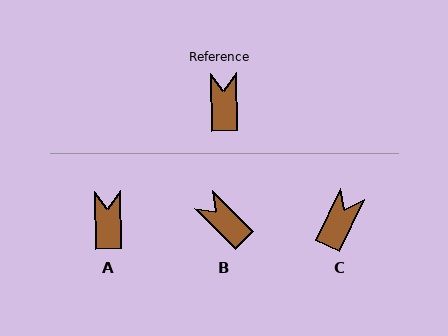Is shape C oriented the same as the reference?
No, it is off by about 26 degrees.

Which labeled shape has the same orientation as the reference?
A.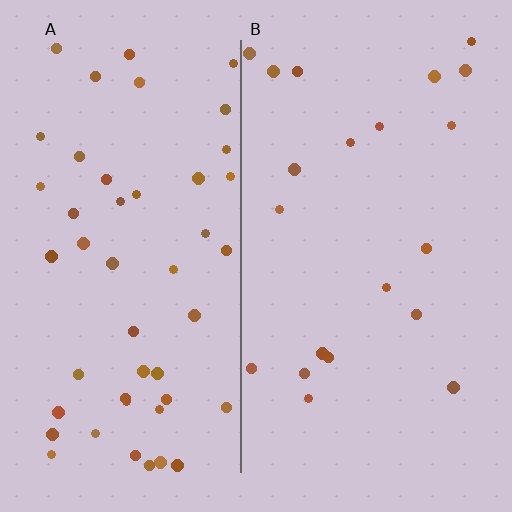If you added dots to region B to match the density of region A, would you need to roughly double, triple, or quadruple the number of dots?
Approximately double.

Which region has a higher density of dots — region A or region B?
A (the left).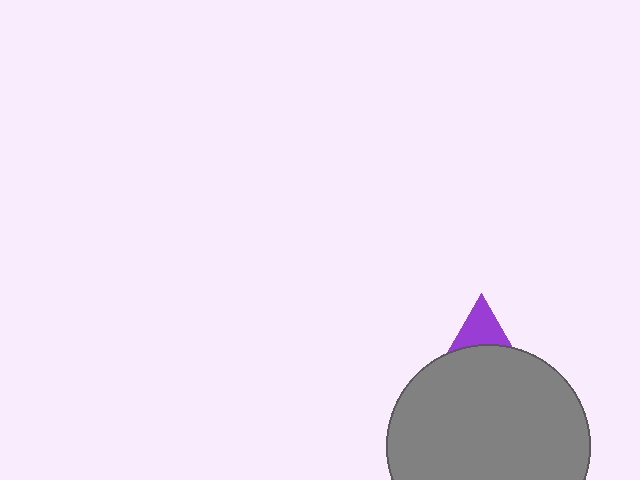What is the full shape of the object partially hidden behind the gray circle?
The partially hidden object is a purple triangle.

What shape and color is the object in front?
The object in front is a gray circle.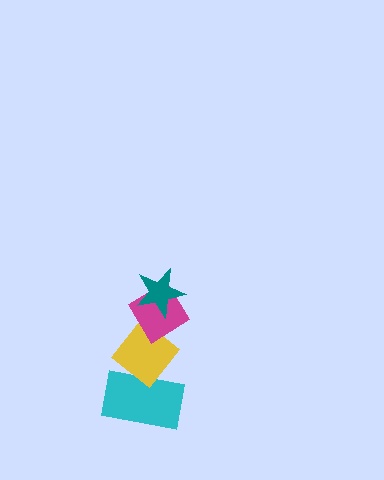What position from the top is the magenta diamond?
The magenta diamond is 2nd from the top.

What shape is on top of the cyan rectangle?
The yellow diamond is on top of the cyan rectangle.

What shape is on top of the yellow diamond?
The magenta diamond is on top of the yellow diamond.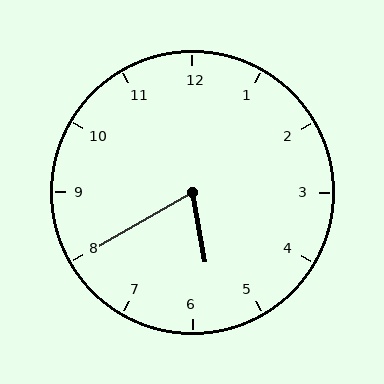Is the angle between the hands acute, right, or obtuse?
It is acute.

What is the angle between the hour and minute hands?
Approximately 70 degrees.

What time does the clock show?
5:40.